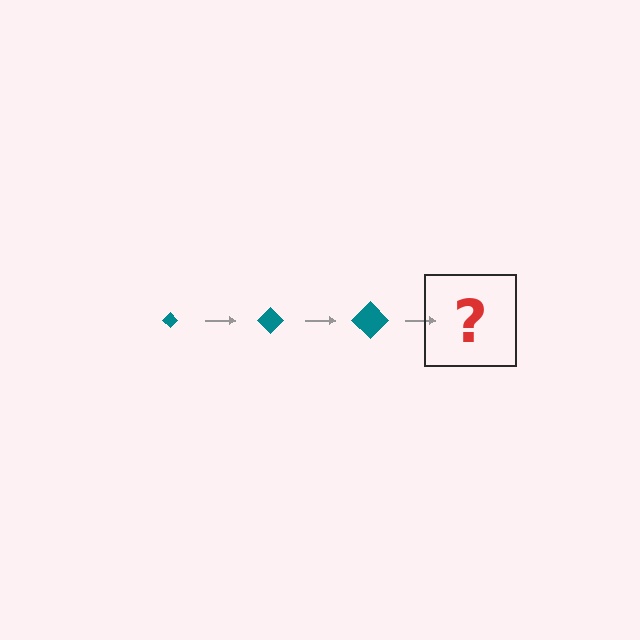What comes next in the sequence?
The next element should be a teal diamond, larger than the previous one.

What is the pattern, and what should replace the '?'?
The pattern is that the diamond gets progressively larger each step. The '?' should be a teal diamond, larger than the previous one.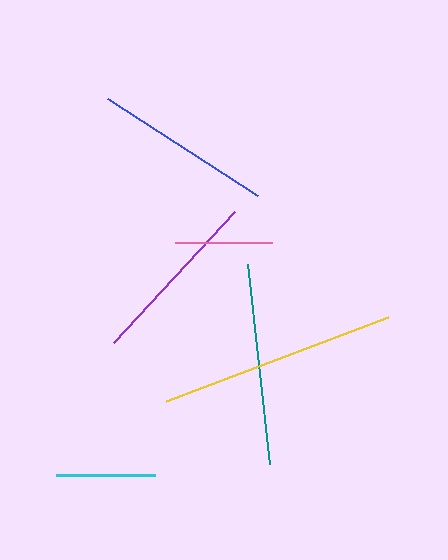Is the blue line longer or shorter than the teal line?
The teal line is longer than the blue line.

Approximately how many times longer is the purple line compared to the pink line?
The purple line is approximately 1.8 times the length of the pink line.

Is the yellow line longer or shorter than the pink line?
The yellow line is longer than the pink line.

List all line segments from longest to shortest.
From longest to shortest: yellow, teal, blue, purple, cyan, pink.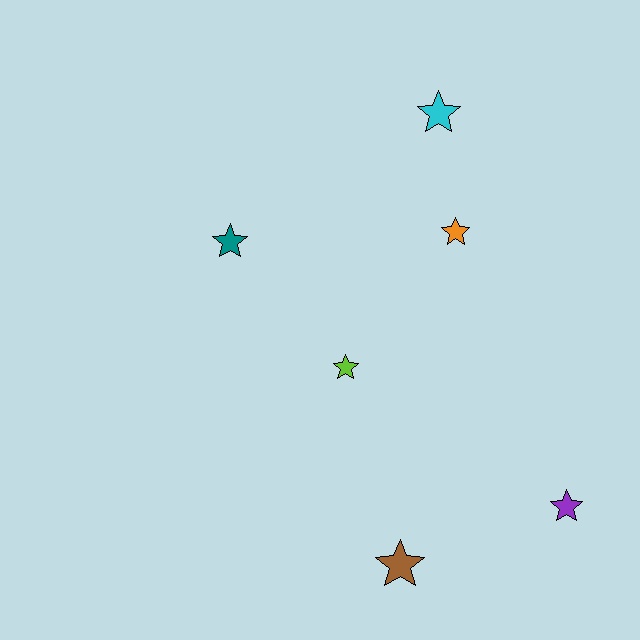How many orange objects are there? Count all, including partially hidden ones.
There is 1 orange object.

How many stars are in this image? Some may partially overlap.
There are 6 stars.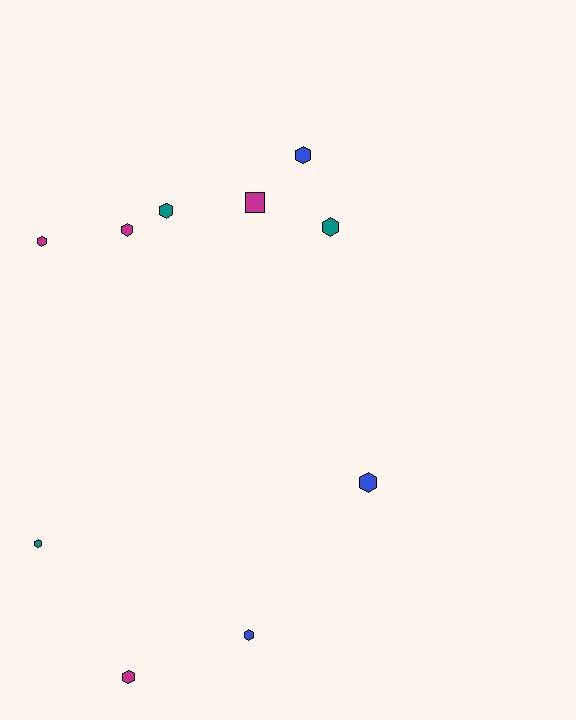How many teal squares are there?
There are no teal squares.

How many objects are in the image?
There are 10 objects.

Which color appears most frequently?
Magenta, with 4 objects.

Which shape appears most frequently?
Hexagon, with 9 objects.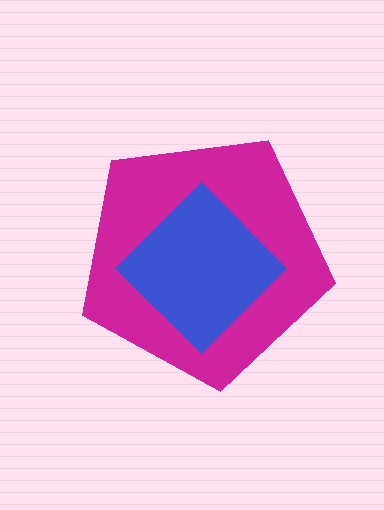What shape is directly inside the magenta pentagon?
The blue diamond.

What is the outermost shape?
The magenta pentagon.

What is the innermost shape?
The blue diamond.